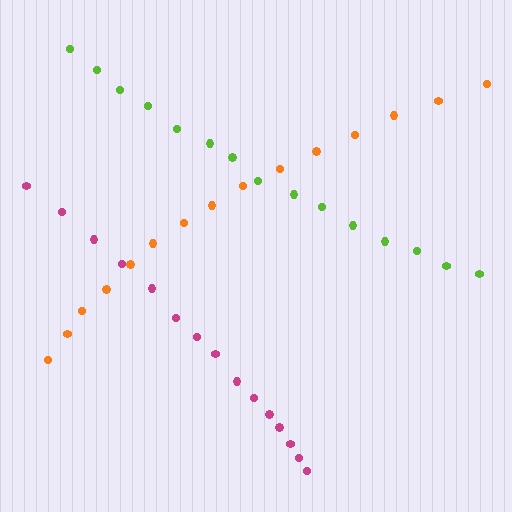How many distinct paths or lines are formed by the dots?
There are 3 distinct paths.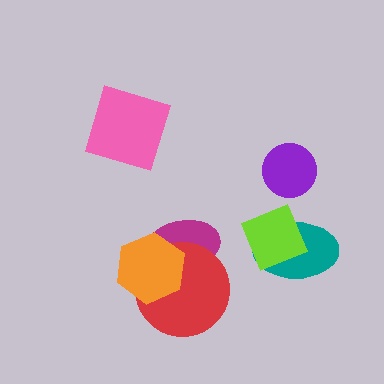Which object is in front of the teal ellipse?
The lime diamond is in front of the teal ellipse.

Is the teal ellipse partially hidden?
Yes, it is partially covered by another shape.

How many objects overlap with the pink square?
0 objects overlap with the pink square.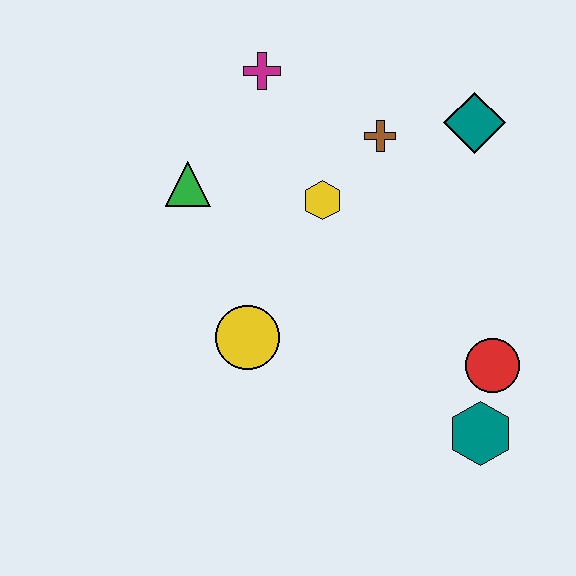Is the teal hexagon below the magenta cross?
Yes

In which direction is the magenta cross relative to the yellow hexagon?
The magenta cross is above the yellow hexagon.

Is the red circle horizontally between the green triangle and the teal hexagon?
No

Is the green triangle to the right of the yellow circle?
No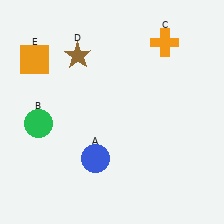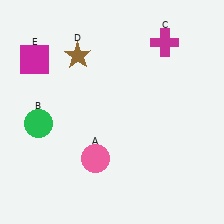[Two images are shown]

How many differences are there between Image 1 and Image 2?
There are 3 differences between the two images.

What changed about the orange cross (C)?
In Image 1, C is orange. In Image 2, it changed to magenta.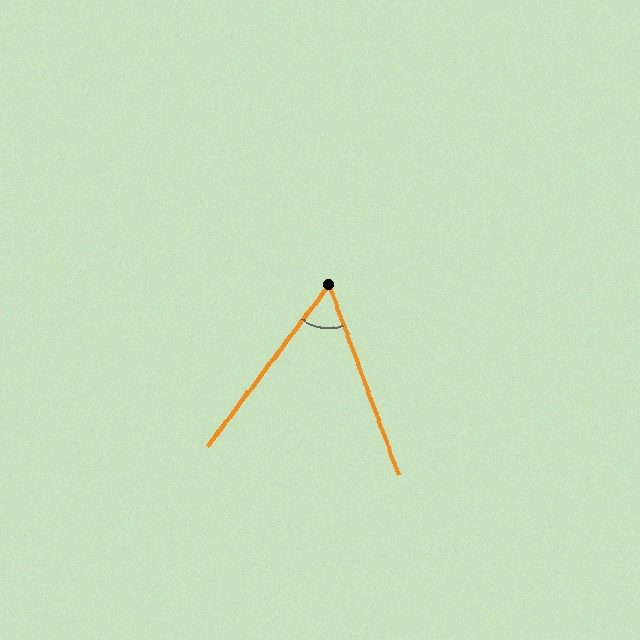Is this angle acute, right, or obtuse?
It is acute.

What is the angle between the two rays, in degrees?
Approximately 57 degrees.